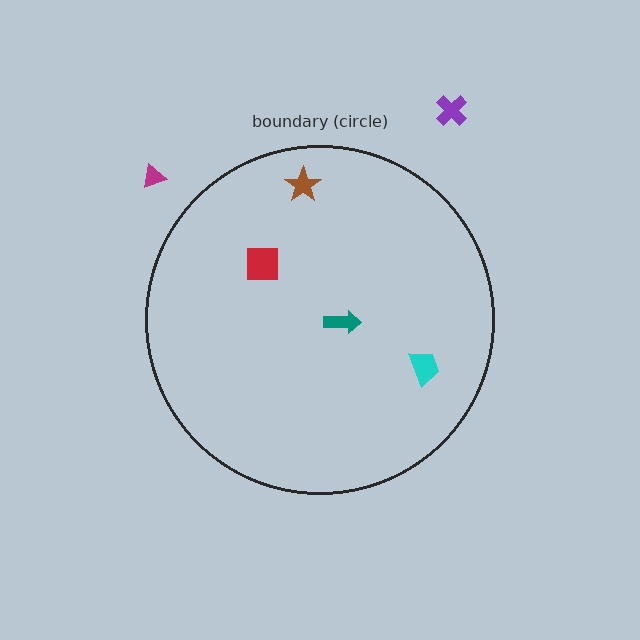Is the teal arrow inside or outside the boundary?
Inside.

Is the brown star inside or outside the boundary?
Inside.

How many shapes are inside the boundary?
4 inside, 2 outside.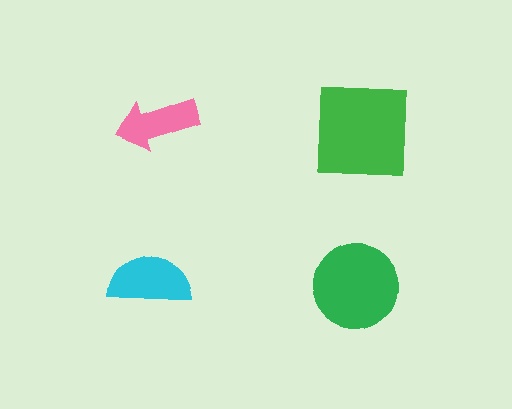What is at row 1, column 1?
A pink arrow.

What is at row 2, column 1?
A cyan semicircle.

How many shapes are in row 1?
2 shapes.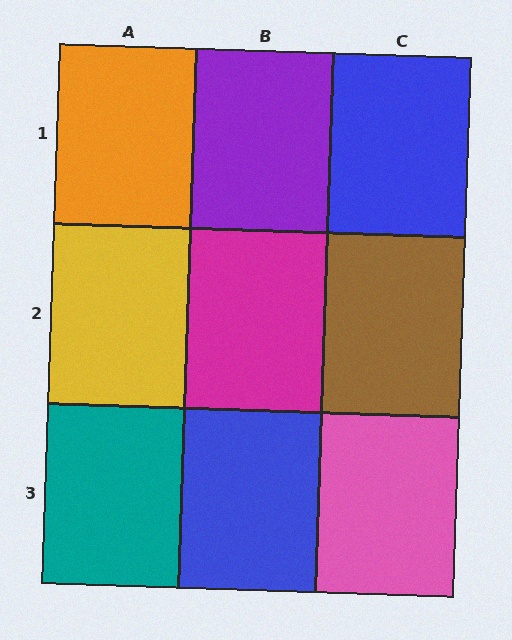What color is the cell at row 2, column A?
Yellow.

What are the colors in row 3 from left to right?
Teal, blue, pink.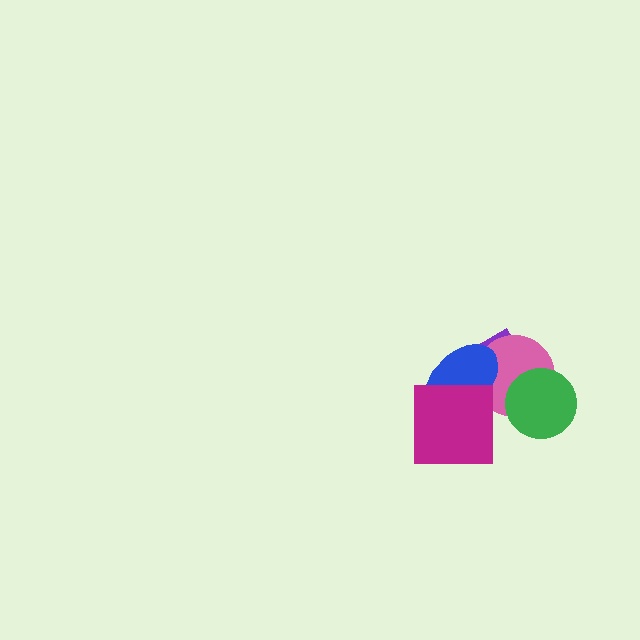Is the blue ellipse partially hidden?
Yes, it is partially covered by another shape.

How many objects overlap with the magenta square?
1 object overlaps with the magenta square.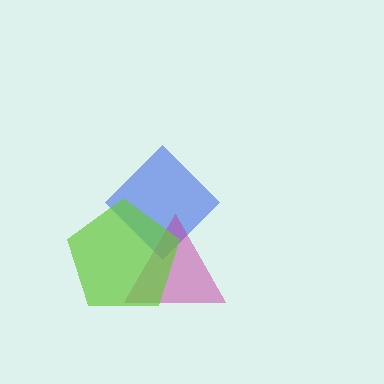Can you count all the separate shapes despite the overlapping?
Yes, there are 3 separate shapes.